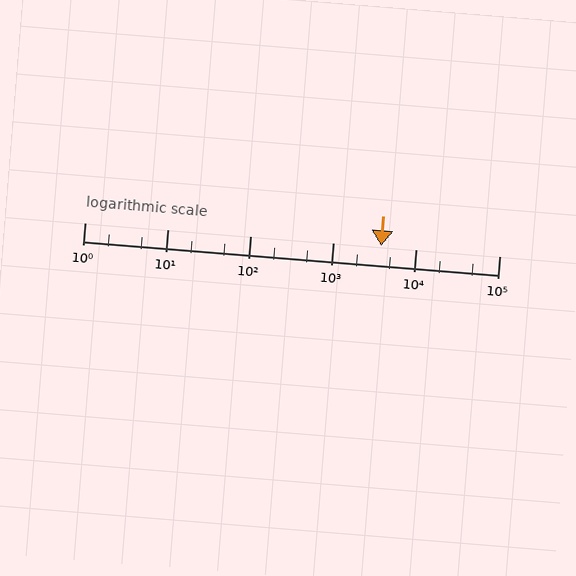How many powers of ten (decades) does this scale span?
The scale spans 5 decades, from 1 to 100000.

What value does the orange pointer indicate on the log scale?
The pointer indicates approximately 3800.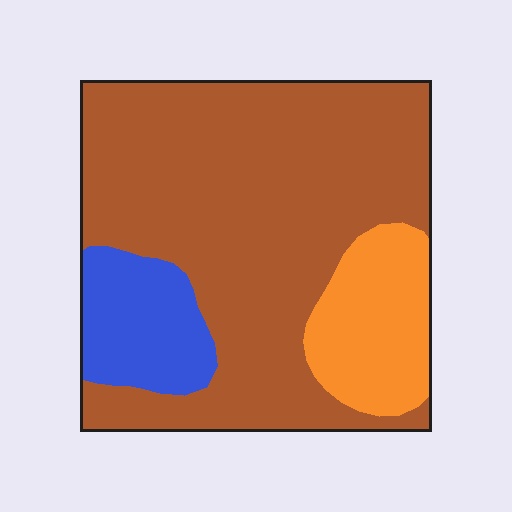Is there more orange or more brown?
Brown.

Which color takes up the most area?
Brown, at roughly 70%.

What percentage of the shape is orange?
Orange takes up about one sixth (1/6) of the shape.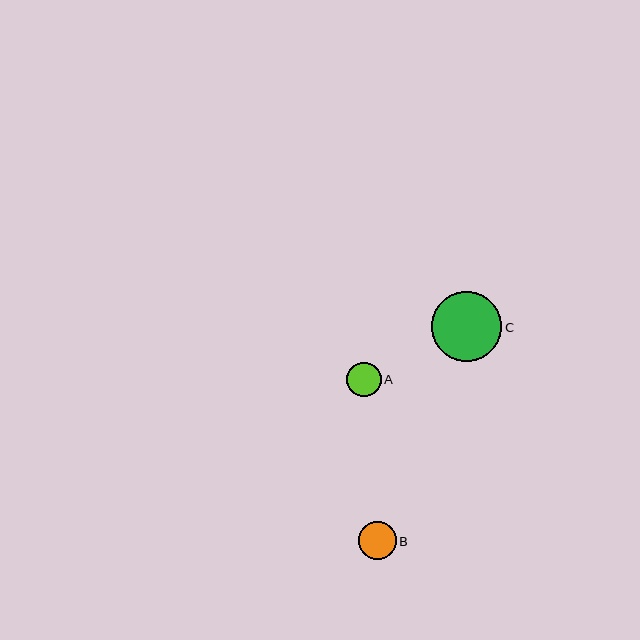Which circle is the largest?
Circle C is the largest with a size of approximately 71 pixels.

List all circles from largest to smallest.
From largest to smallest: C, B, A.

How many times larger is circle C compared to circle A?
Circle C is approximately 2.1 times the size of circle A.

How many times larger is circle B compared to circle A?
Circle B is approximately 1.1 times the size of circle A.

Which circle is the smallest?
Circle A is the smallest with a size of approximately 34 pixels.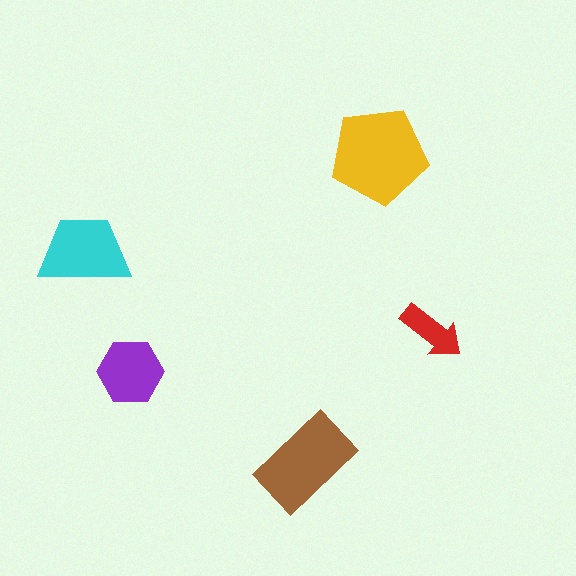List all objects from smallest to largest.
The red arrow, the purple hexagon, the cyan trapezoid, the brown rectangle, the yellow pentagon.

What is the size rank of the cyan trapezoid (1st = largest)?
3rd.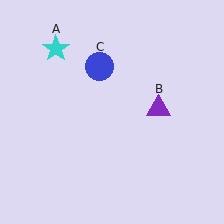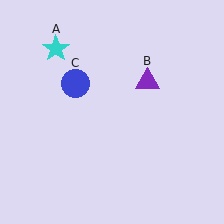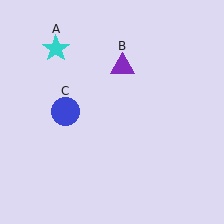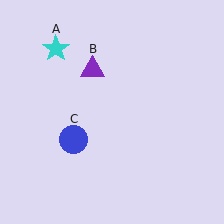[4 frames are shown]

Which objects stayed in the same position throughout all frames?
Cyan star (object A) remained stationary.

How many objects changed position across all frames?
2 objects changed position: purple triangle (object B), blue circle (object C).